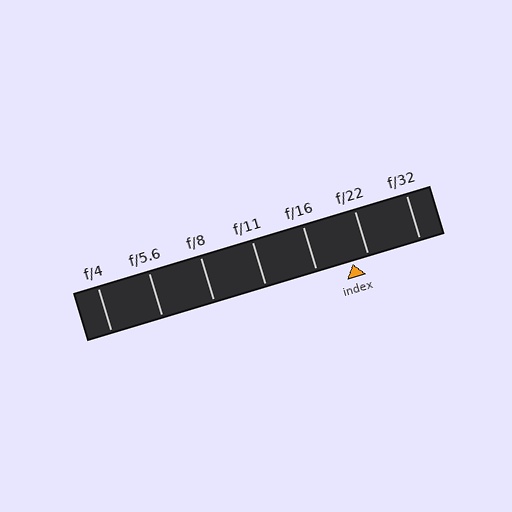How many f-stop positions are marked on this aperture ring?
There are 7 f-stop positions marked.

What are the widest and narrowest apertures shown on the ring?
The widest aperture shown is f/4 and the narrowest is f/32.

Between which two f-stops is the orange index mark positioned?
The index mark is between f/16 and f/22.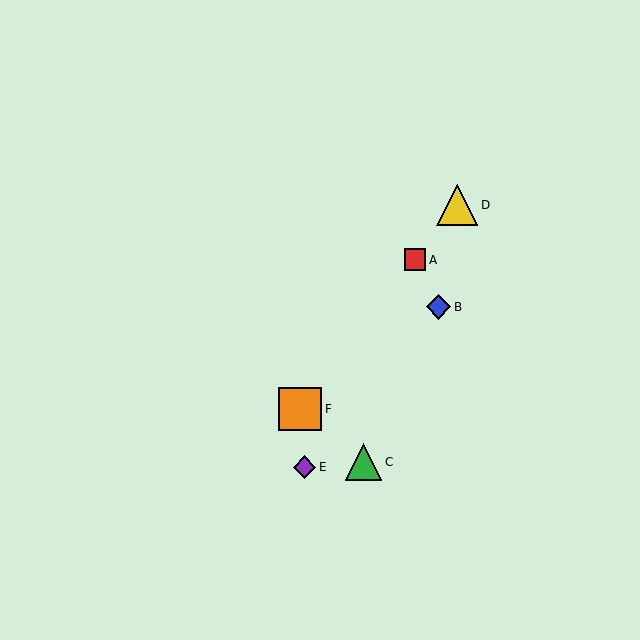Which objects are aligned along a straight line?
Objects A, D, F are aligned along a straight line.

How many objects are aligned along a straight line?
3 objects (A, D, F) are aligned along a straight line.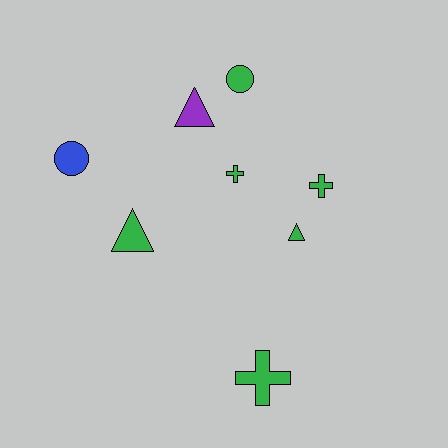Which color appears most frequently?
Green, with 6 objects.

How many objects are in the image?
There are 8 objects.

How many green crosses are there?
There are 3 green crosses.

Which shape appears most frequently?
Cross, with 3 objects.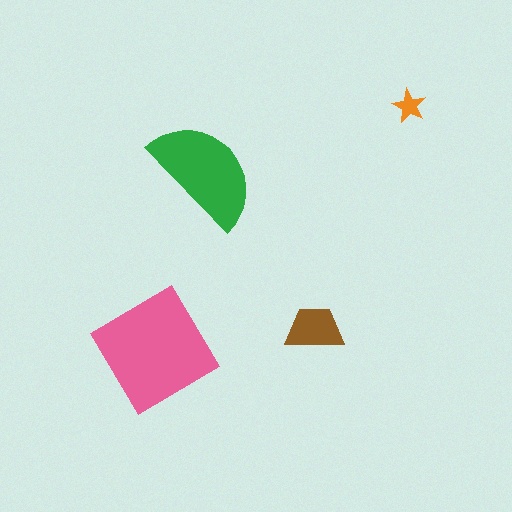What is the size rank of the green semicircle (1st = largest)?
2nd.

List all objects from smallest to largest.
The orange star, the brown trapezoid, the green semicircle, the pink diamond.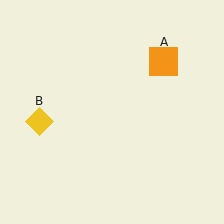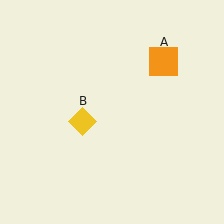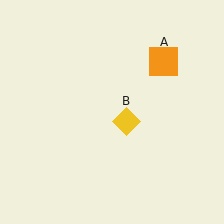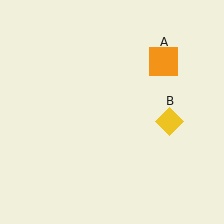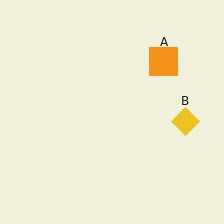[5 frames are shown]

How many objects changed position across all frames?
1 object changed position: yellow diamond (object B).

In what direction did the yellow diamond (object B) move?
The yellow diamond (object B) moved right.